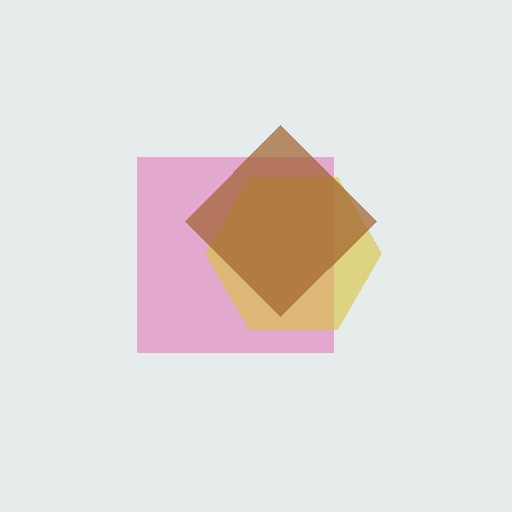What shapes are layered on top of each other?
The layered shapes are: a pink square, a yellow hexagon, a brown diamond.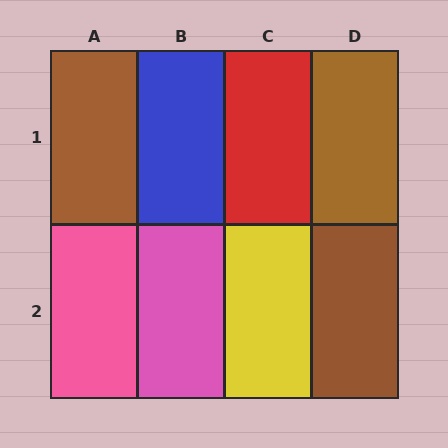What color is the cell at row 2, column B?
Pink.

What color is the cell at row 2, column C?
Yellow.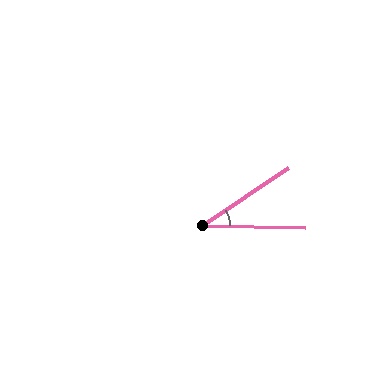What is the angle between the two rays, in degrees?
Approximately 35 degrees.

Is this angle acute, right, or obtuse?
It is acute.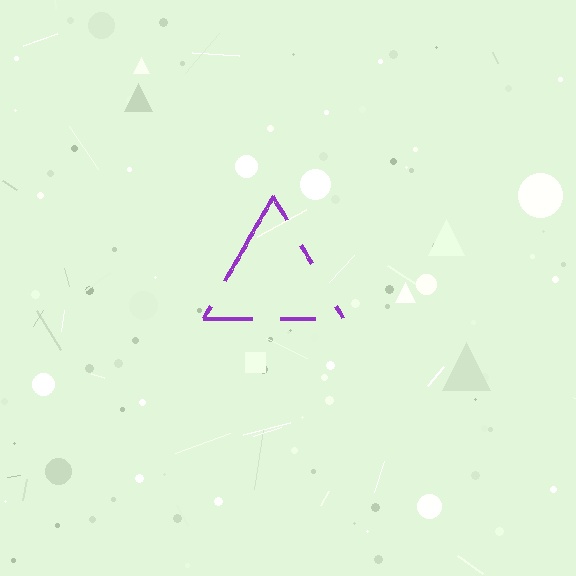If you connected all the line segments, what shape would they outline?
They would outline a triangle.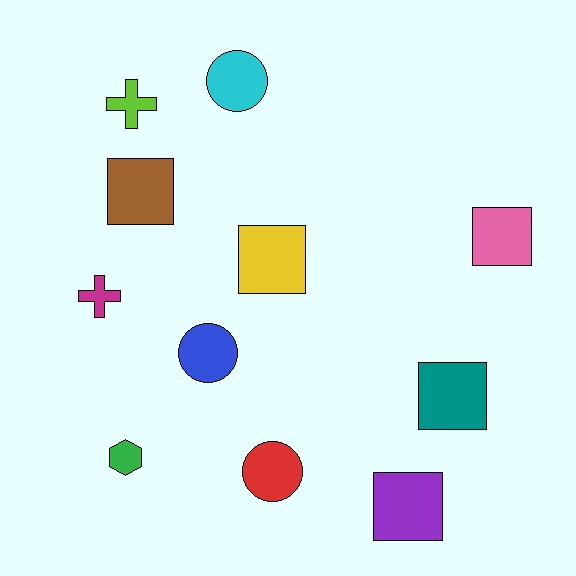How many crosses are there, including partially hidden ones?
There are 2 crosses.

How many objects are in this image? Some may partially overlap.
There are 11 objects.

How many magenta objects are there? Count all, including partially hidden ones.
There is 1 magenta object.